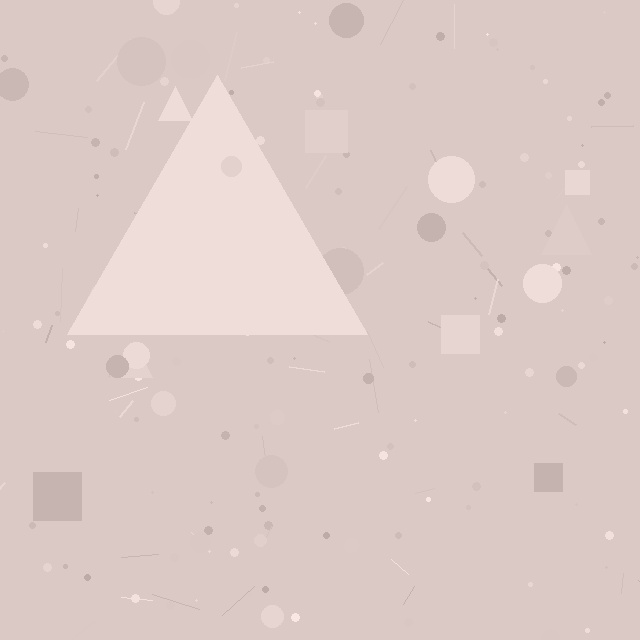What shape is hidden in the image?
A triangle is hidden in the image.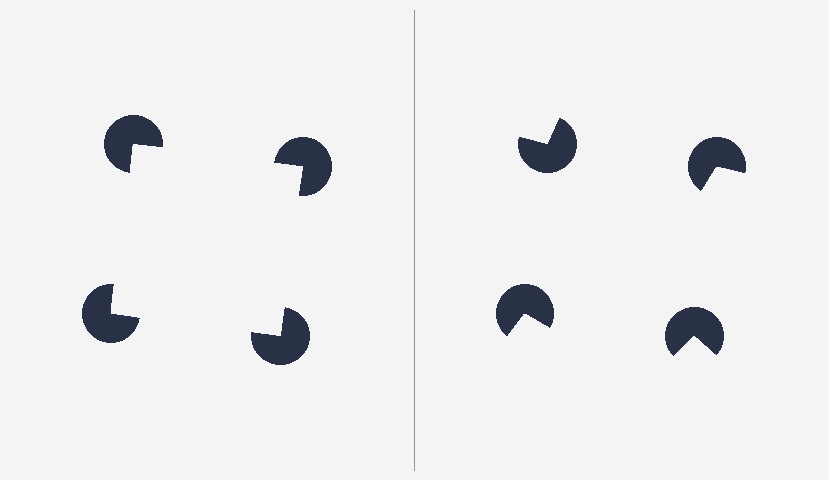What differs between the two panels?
The pac-man discs are positioned identically on both sides; only the wedge orientations differ. On the left they align to a square; on the right they are misaligned.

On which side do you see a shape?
An illusory square appears on the left side. On the right side the wedge cuts are rotated, so no coherent shape forms.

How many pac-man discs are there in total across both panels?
8 — 4 on each side.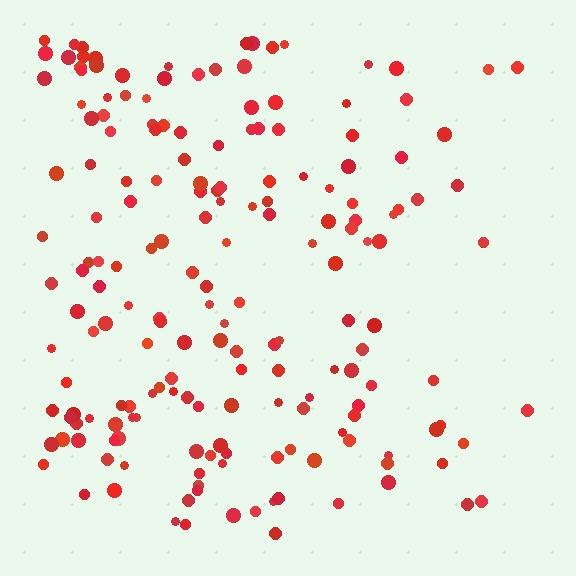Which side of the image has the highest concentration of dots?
The left.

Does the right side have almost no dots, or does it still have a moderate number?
Still a moderate number, just noticeably fewer than the left.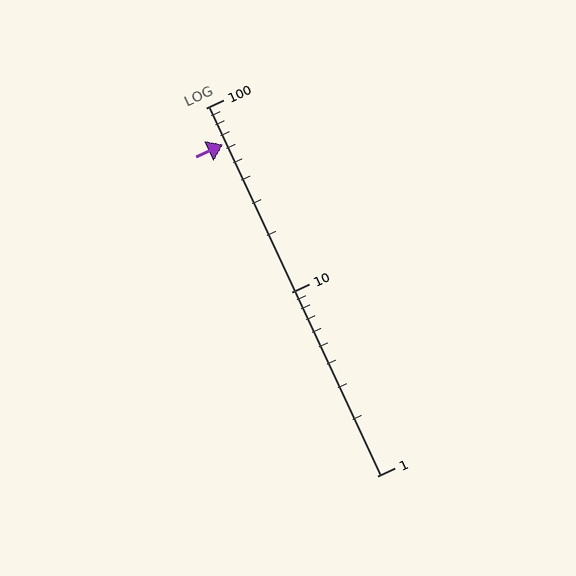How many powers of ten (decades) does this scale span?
The scale spans 2 decades, from 1 to 100.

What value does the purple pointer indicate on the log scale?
The pointer indicates approximately 63.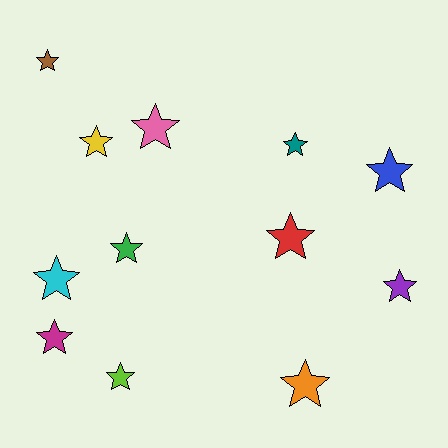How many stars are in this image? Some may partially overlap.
There are 12 stars.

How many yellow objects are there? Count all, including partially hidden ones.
There is 1 yellow object.